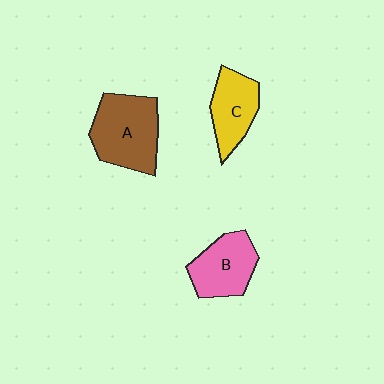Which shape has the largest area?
Shape A (brown).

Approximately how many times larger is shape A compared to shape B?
Approximately 1.3 times.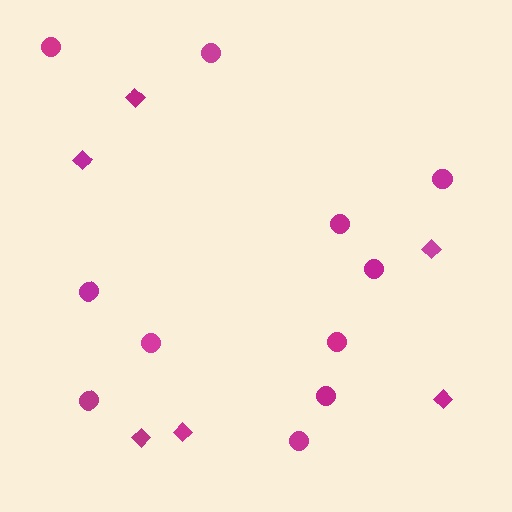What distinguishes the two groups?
There are 2 groups: one group of diamonds (6) and one group of circles (11).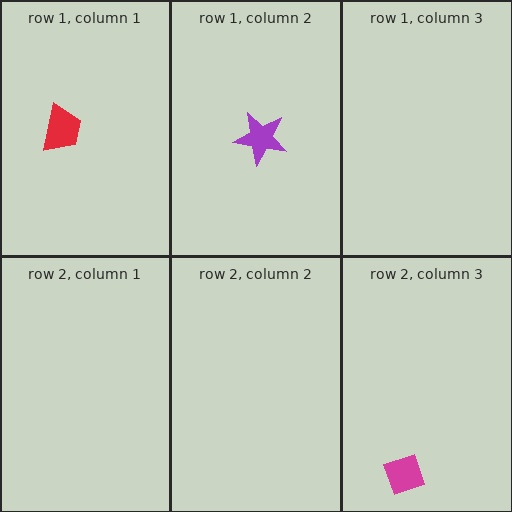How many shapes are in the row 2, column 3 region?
1.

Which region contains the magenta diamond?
The row 2, column 3 region.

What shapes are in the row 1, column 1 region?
The red trapezoid.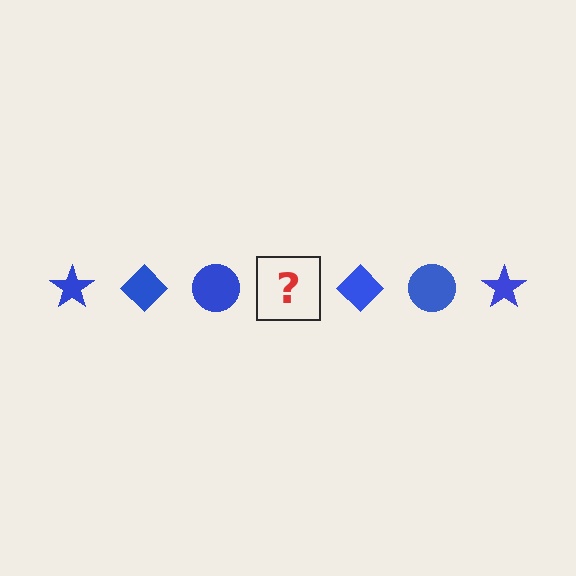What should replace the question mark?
The question mark should be replaced with a blue star.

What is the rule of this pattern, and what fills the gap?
The rule is that the pattern cycles through star, diamond, circle shapes in blue. The gap should be filled with a blue star.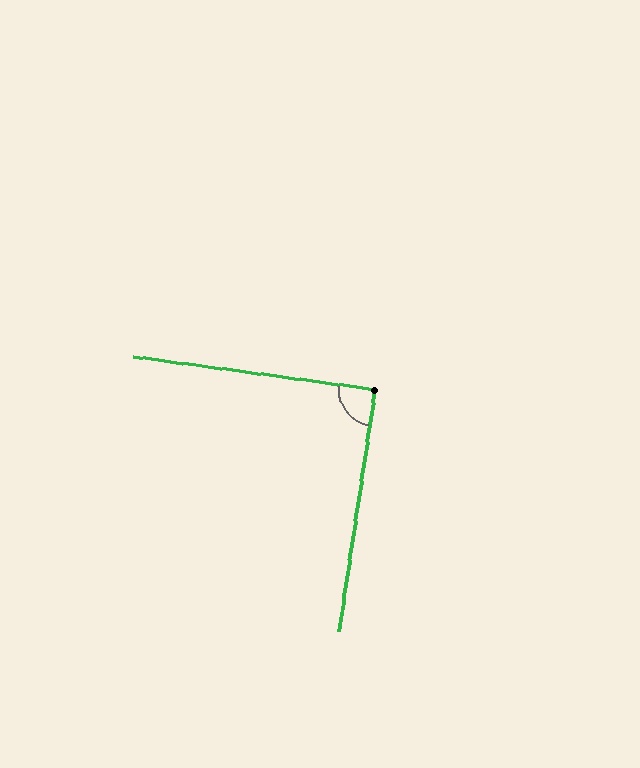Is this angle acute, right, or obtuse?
It is approximately a right angle.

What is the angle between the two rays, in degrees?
Approximately 89 degrees.